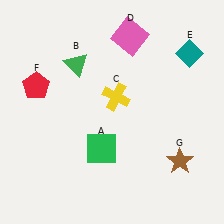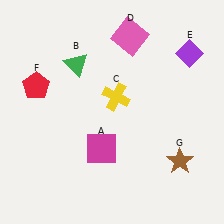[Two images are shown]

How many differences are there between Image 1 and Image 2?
There are 2 differences between the two images.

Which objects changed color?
A changed from green to magenta. E changed from teal to purple.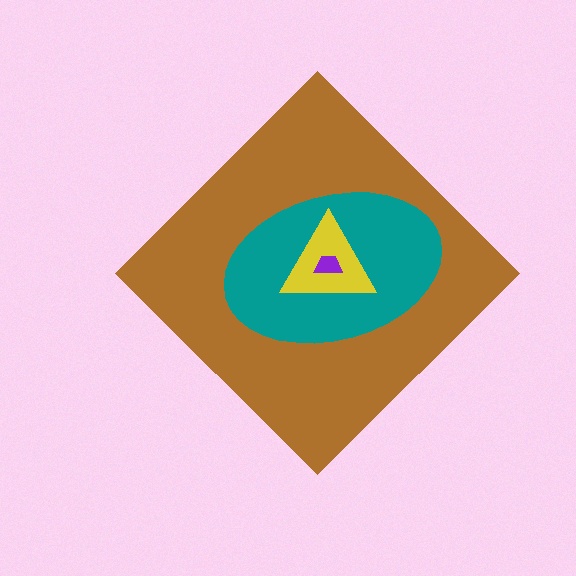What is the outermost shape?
The brown diamond.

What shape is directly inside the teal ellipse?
The yellow triangle.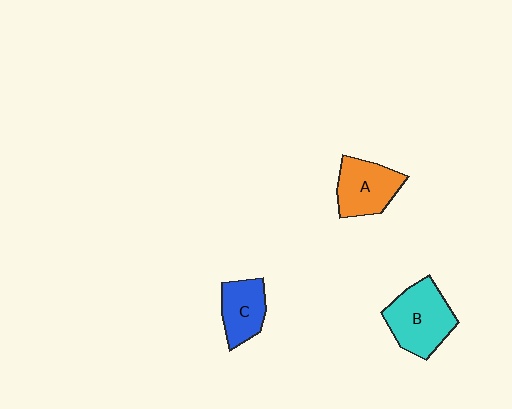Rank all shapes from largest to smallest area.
From largest to smallest: B (cyan), A (orange), C (blue).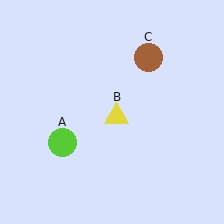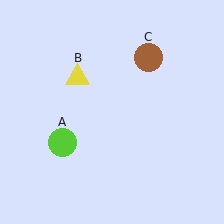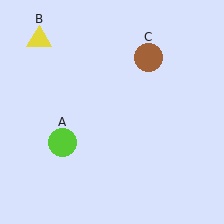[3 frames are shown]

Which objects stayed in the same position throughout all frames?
Lime circle (object A) and brown circle (object C) remained stationary.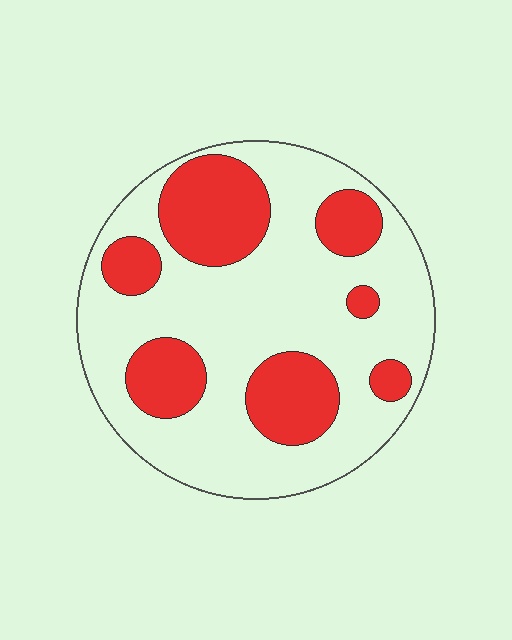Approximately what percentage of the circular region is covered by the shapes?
Approximately 30%.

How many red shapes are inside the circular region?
7.